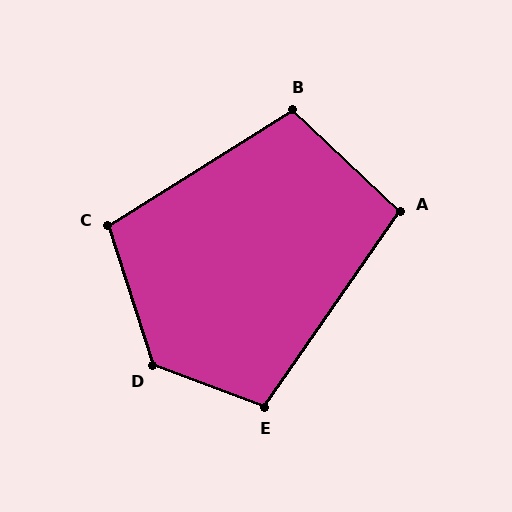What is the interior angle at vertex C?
Approximately 105 degrees (obtuse).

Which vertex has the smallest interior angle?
A, at approximately 99 degrees.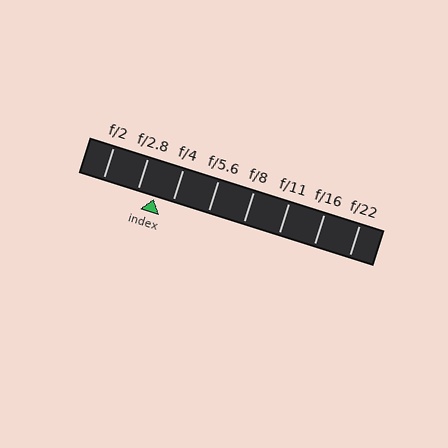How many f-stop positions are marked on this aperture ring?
There are 8 f-stop positions marked.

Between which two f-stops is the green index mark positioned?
The index mark is between f/2.8 and f/4.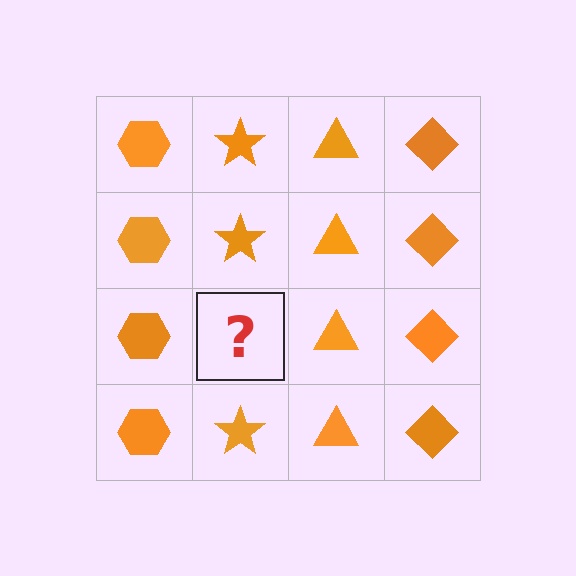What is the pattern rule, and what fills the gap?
The rule is that each column has a consistent shape. The gap should be filled with an orange star.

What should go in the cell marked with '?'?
The missing cell should contain an orange star.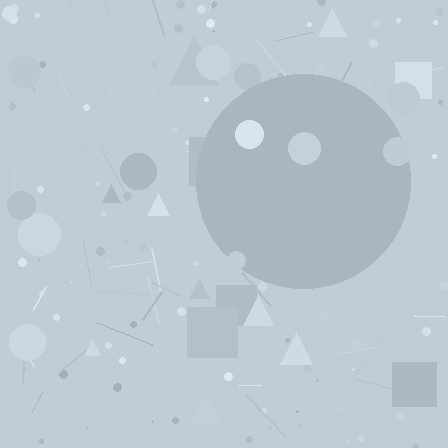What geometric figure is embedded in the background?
A circle is embedded in the background.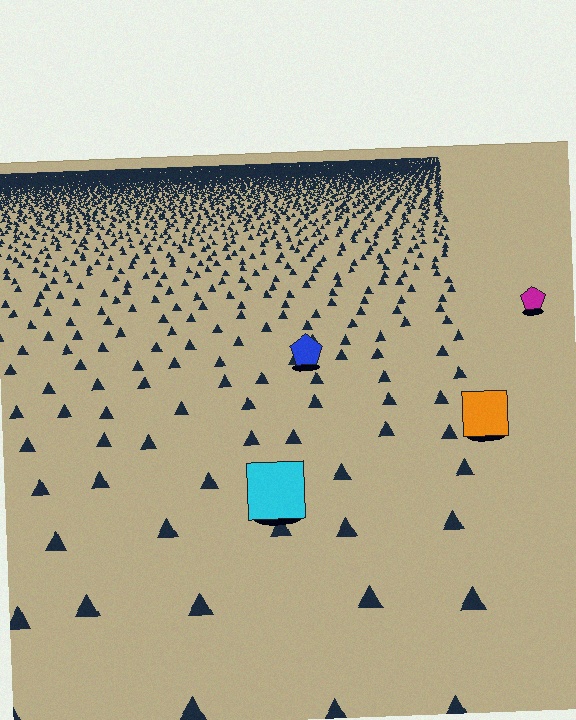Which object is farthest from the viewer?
The magenta pentagon is farthest from the viewer. It appears smaller and the ground texture around it is denser.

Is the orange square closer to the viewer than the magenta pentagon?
Yes. The orange square is closer — you can tell from the texture gradient: the ground texture is coarser near it.